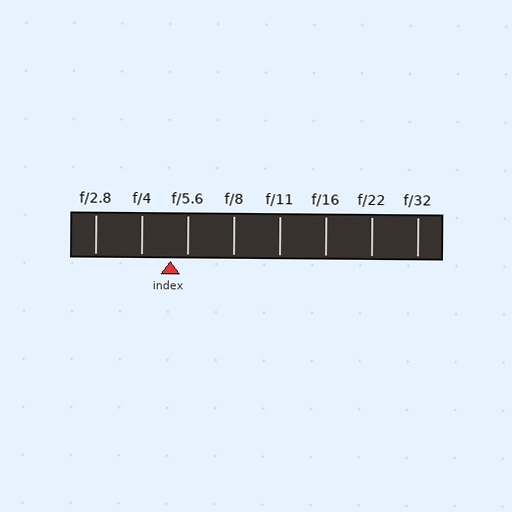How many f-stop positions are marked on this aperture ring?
There are 8 f-stop positions marked.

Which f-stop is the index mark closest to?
The index mark is closest to f/5.6.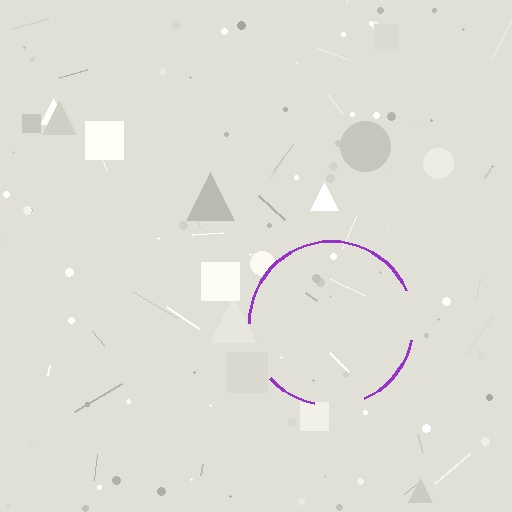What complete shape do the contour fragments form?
The contour fragments form a circle.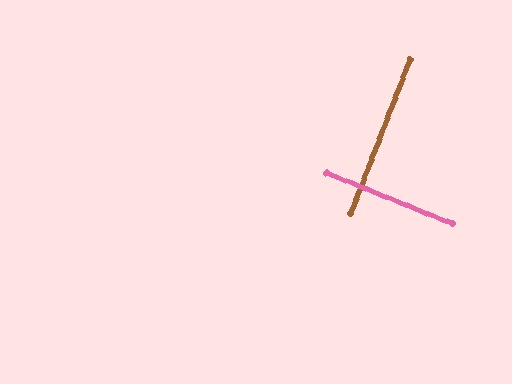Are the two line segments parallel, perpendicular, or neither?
Perpendicular — they meet at approximately 88°.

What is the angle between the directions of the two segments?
Approximately 88 degrees.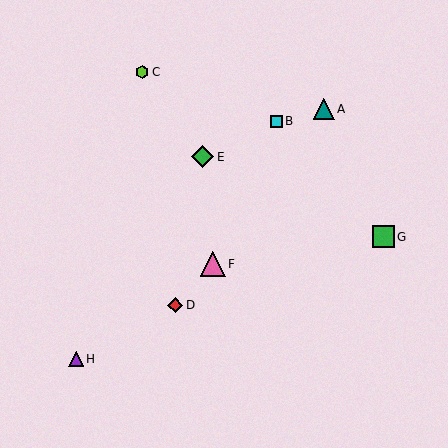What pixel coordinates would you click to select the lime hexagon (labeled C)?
Click at (142, 72) to select the lime hexagon C.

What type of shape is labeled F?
Shape F is a pink triangle.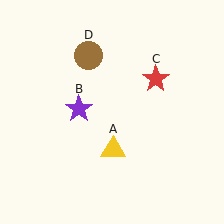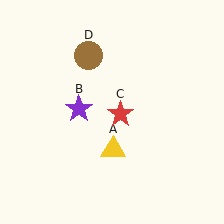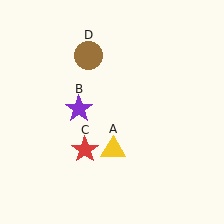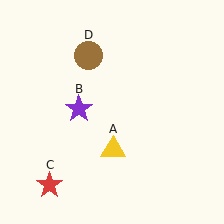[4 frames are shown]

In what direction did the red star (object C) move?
The red star (object C) moved down and to the left.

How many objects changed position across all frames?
1 object changed position: red star (object C).